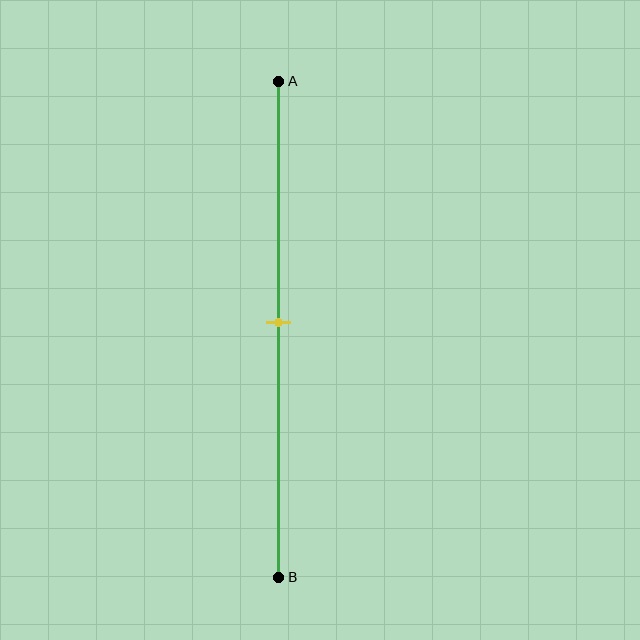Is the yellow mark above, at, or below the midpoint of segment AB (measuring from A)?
The yellow mark is approximately at the midpoint of segment AB.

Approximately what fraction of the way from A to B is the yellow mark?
The yellow mark is approximately 50% of the way from A to B.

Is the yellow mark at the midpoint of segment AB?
Yes, the mark is approximately at the midpoint.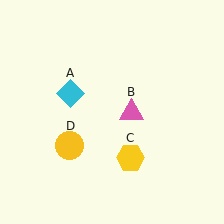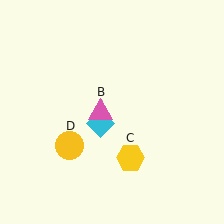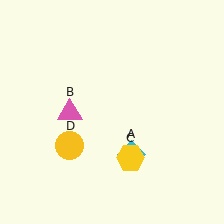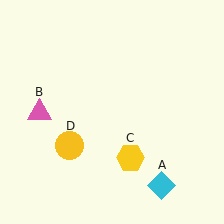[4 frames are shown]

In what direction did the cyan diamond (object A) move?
The cyan diamond (object A) moved down and to the right.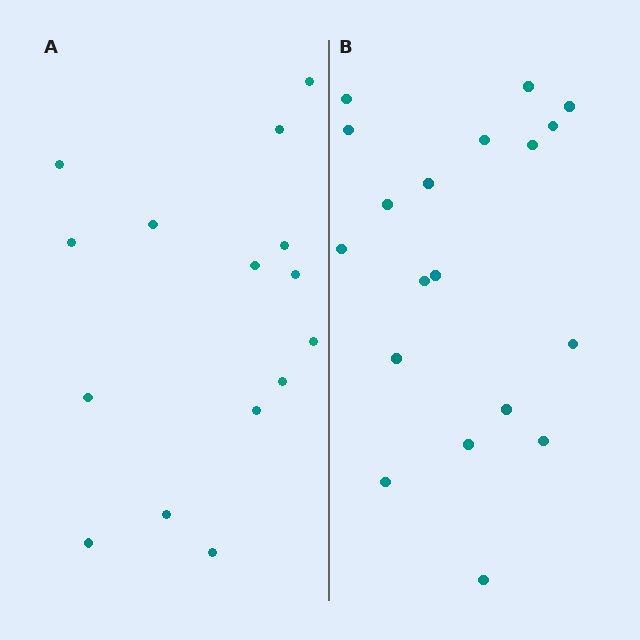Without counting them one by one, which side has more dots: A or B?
Region B (the right region) has more dots.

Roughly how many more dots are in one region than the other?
Region B has about 4 more dots than region A.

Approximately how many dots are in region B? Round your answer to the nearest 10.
About 20 dots. (The exact count is 19, which rounds to 20.)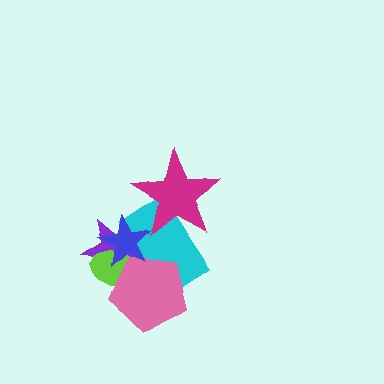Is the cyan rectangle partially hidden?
Yes, it is partially covered by another shape.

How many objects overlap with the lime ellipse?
4 objects overlap with the lime ellipse.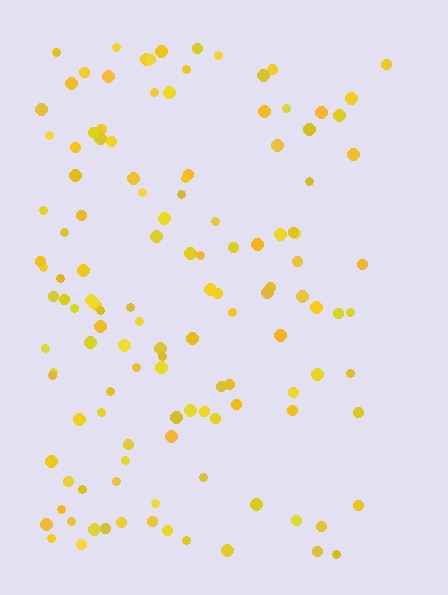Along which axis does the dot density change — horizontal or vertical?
Horizontal.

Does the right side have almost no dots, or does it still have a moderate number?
Still a moderate number, just noticeably fewer than the left.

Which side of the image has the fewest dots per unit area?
The right.